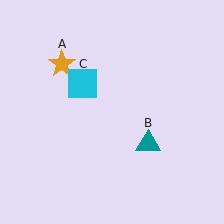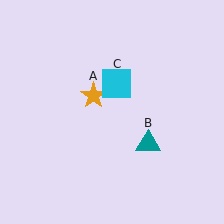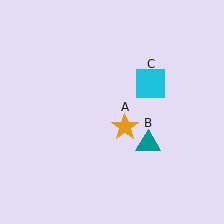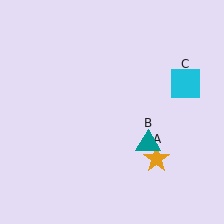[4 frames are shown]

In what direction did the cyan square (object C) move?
The cyan square (object C) moved right.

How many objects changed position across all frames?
2 objects changed position: orange star (object A), cyan square (object C).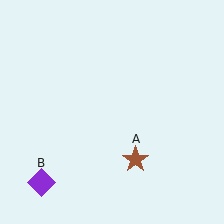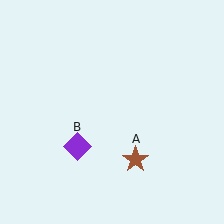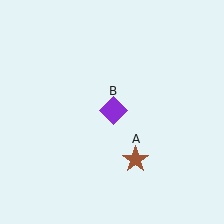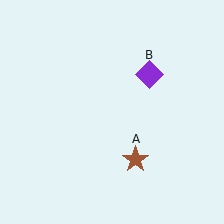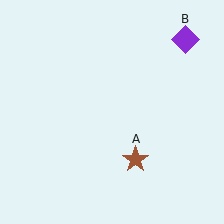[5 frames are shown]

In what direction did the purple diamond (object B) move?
The purple diamond (object B) moved up and to the right.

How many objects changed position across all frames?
1 object changed position: purple diamond (object B).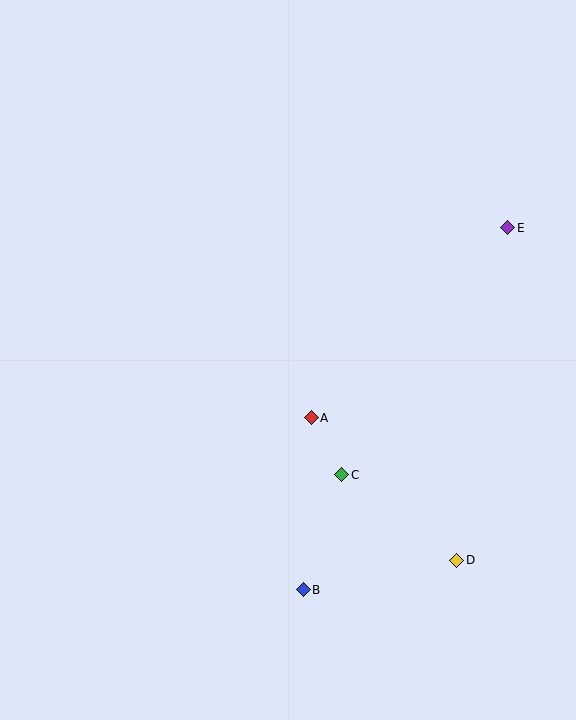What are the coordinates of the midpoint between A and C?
The midpoint between A and C is at (327, 446).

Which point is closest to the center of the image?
Point A at (311, 418) is closest to the center.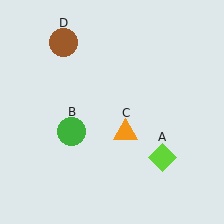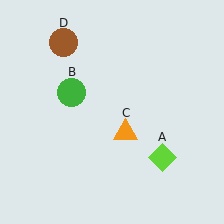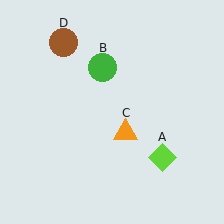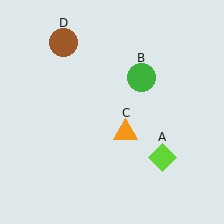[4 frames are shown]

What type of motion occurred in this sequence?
The green circle (object B) rotated clockwise around the center of the scene.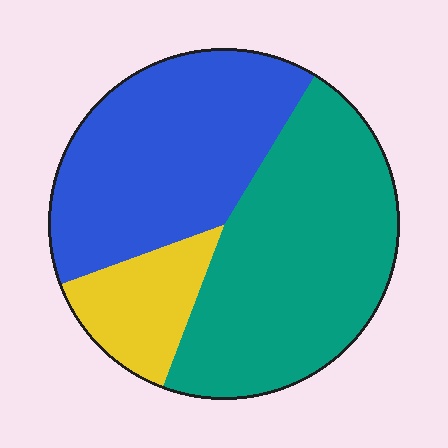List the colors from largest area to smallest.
From largest to smallest: teal, blue, yellow.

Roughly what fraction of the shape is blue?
Blue takes up about two fifths (2/5) of the shape.